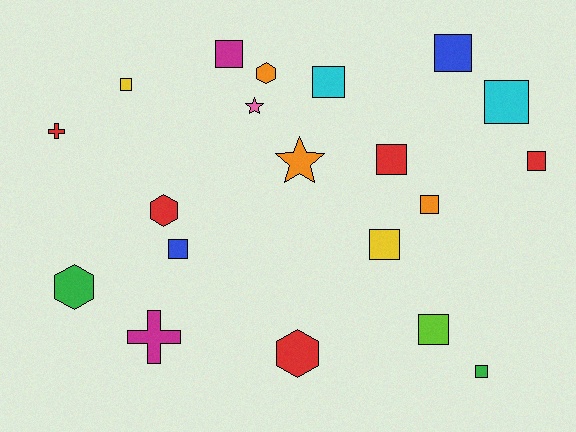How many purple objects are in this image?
There are no purple objects.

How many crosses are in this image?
There are 2 crosses.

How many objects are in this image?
There are 20 objects.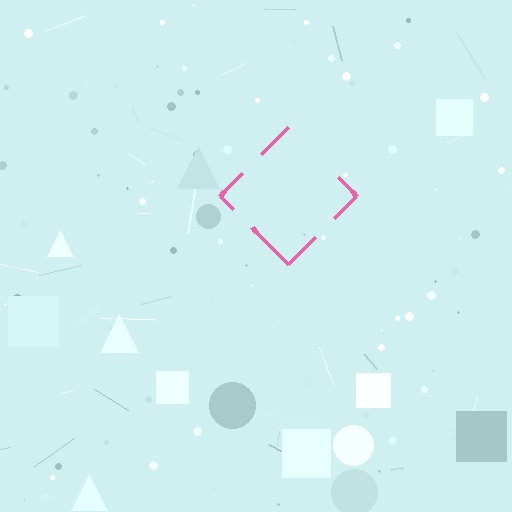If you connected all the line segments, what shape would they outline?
They would outline a diamond.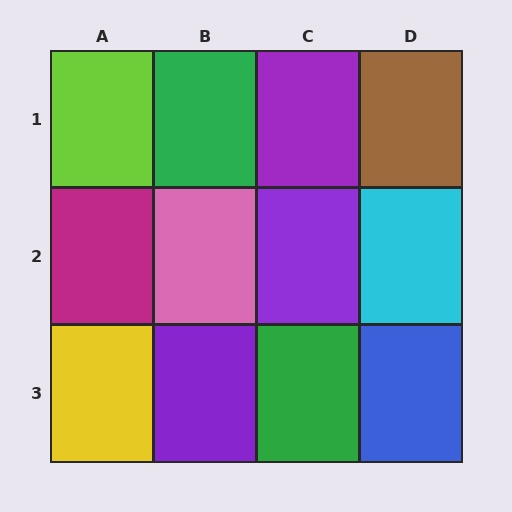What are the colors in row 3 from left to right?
Yellow, purple, green, blue.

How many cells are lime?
1 cell is lime.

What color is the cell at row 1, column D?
Brown.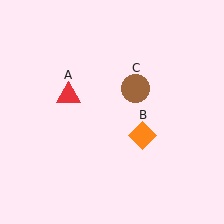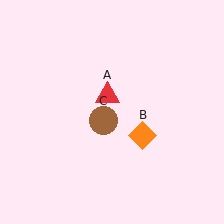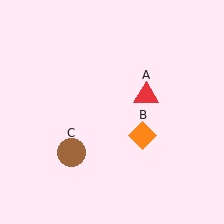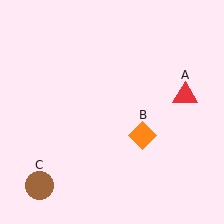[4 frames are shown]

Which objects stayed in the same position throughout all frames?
Orange diamond (object B) remained stationary.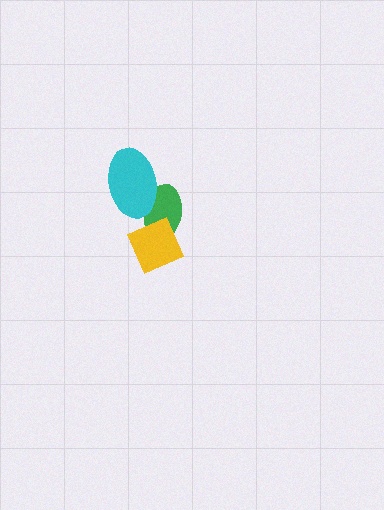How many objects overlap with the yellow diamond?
1 object overlaps with the yellow diamond.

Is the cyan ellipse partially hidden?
No, no other shape covers it.